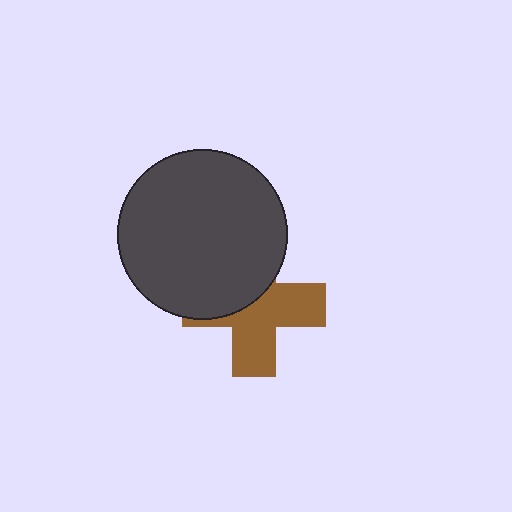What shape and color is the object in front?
The object in front is a dark gray circle.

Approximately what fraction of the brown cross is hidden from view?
Roughly 44% of the brown cross is hidden behind the dark gray circle.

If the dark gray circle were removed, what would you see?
You would see the complete brown cross.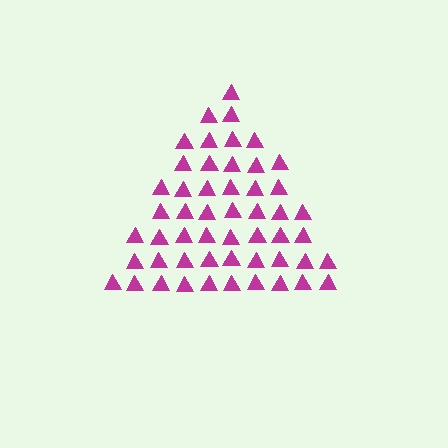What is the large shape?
The large shape is a triangle.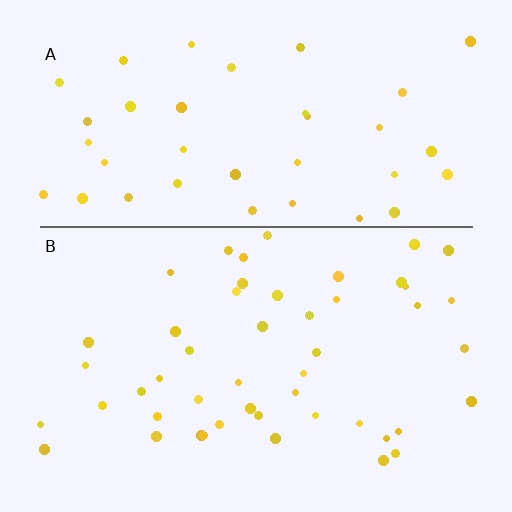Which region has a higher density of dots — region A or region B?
B (the bottom).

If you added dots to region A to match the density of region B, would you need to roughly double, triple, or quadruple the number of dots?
Approximately double.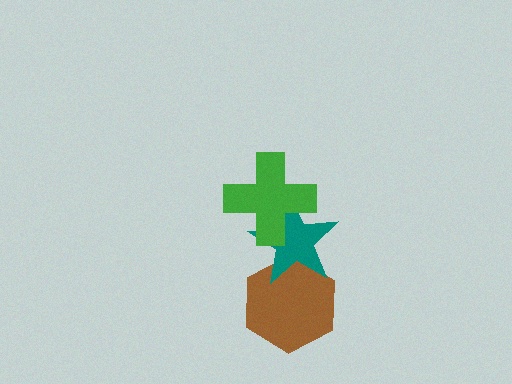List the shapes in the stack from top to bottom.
From top to bottom: the green cross, the teal star, the brown hexagon.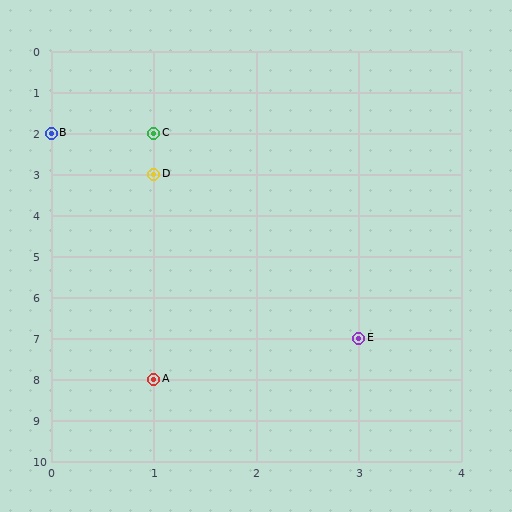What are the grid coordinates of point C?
Point C is at grid coordinates (1, 2).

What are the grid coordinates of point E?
Point E is at grid coordinates (3, 7).